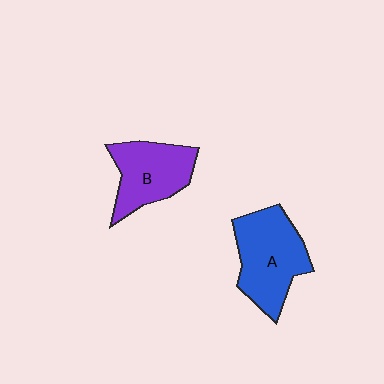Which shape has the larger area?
Shape A (blue).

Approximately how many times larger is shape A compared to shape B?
Approximately 1.2 times.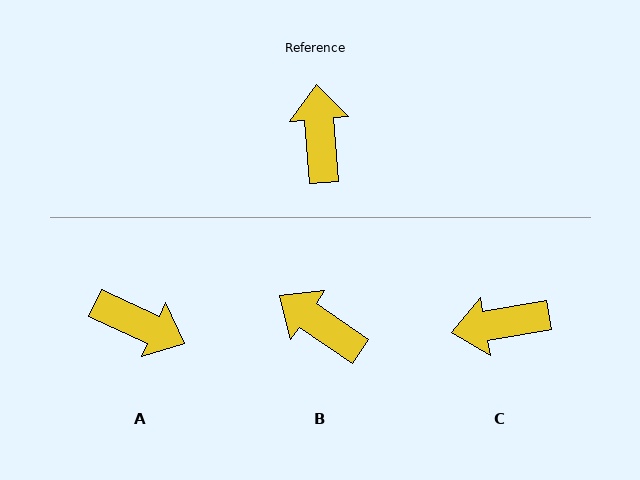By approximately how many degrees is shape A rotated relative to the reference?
Approximately 119 degrees clockwise.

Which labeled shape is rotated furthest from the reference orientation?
A, about 119 degrees away.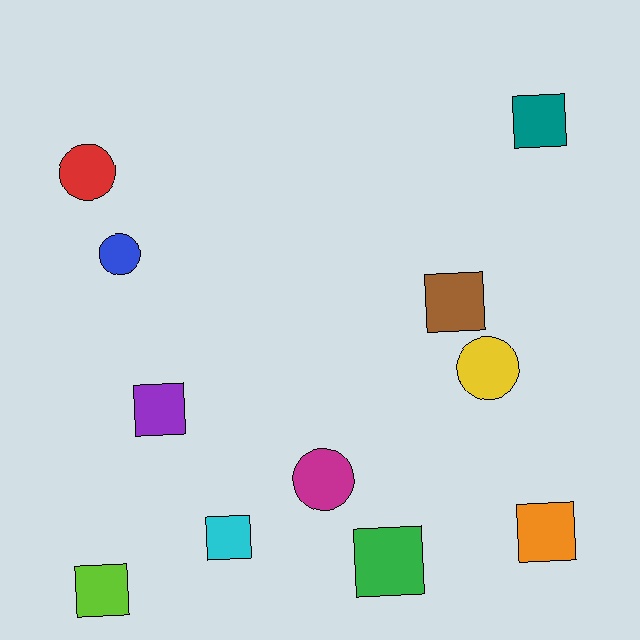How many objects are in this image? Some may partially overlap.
There are 11 objects.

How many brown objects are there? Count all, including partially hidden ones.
There is 1 brown object.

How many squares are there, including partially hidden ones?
There are 7 squares.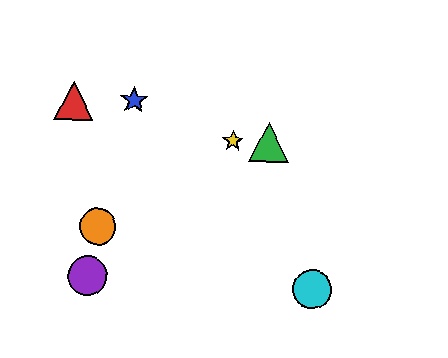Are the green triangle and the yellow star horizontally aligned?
Yes, both are at y≈142.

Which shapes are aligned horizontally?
The green triangle, the yellow star are aligned horizontally.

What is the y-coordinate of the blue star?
The blue star is at y≈100.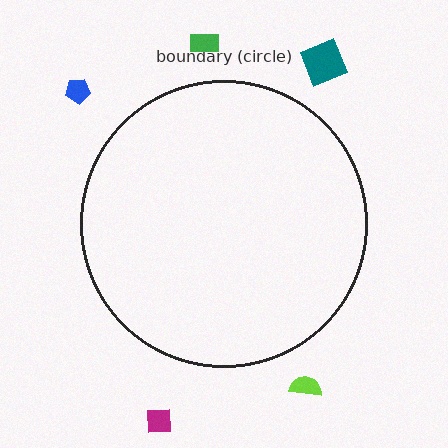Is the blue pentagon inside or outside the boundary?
Outside.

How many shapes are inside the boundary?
0 inside, 5 outside.